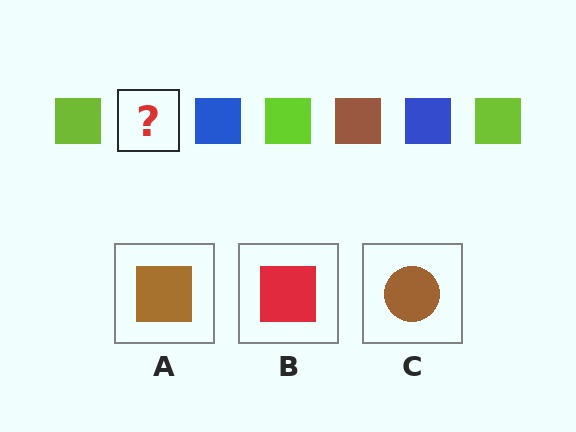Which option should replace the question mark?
Option A.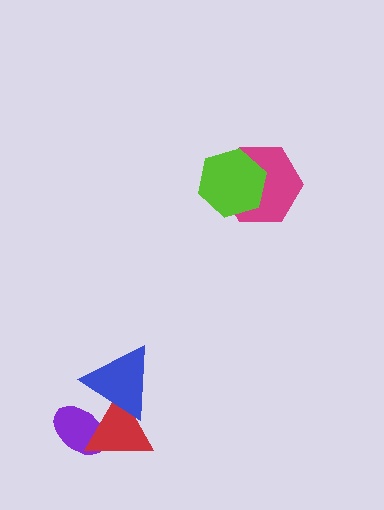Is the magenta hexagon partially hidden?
Yes, it is partially covered by another shape.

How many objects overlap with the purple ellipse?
2 objects overlap with the purple ellipse.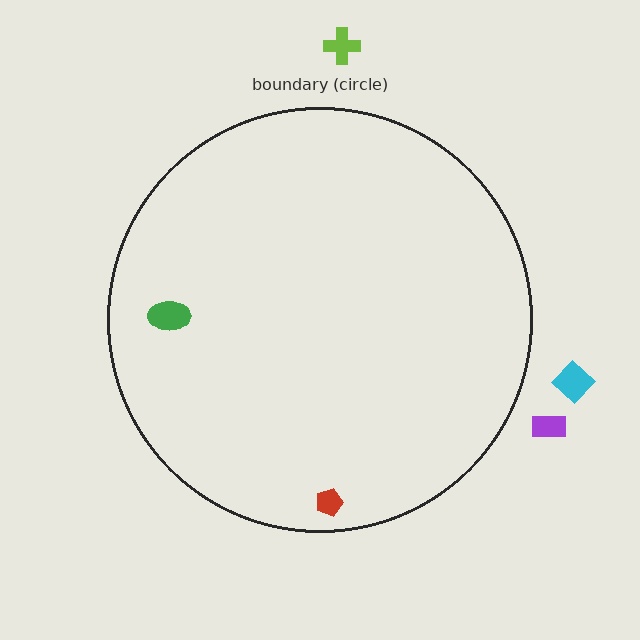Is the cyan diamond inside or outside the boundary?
Outside.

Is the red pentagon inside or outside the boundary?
Inside.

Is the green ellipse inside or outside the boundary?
Inside.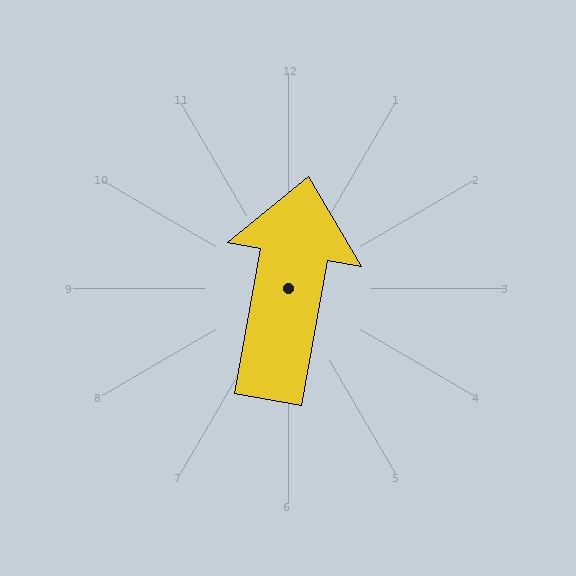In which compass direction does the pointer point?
North.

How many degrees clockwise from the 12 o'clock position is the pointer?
Approximately 10 degrees.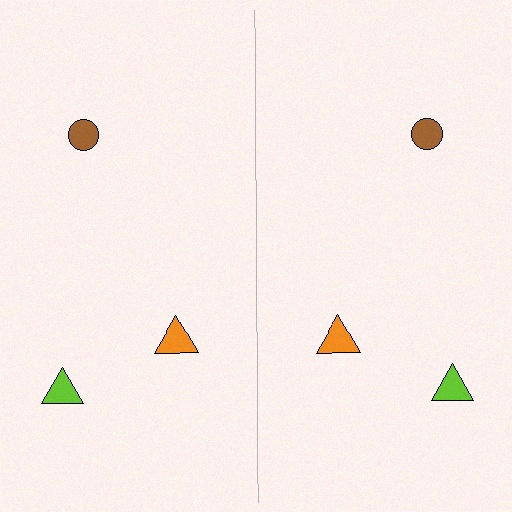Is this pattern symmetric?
Yes, this pattern has bilateral (reflection) symmetry.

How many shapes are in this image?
There are 6 shapes in this image.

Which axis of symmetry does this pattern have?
The pattern has a vertical axis of symmetry running through the center of the image.